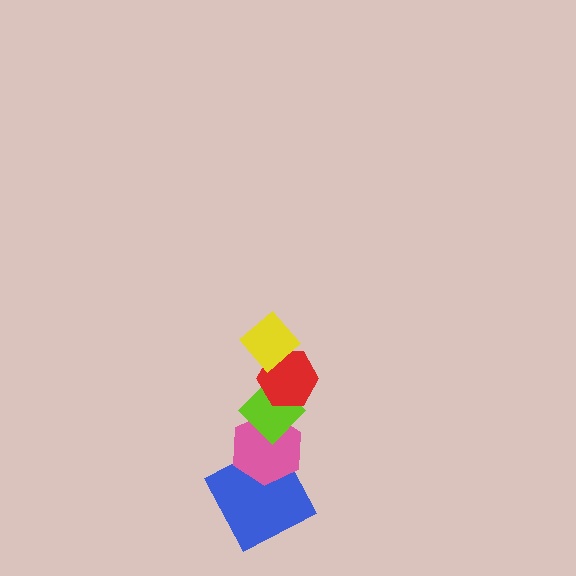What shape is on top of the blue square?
The pink hexagon is on top of the blue square.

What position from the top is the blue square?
The blue square is 5th from the top.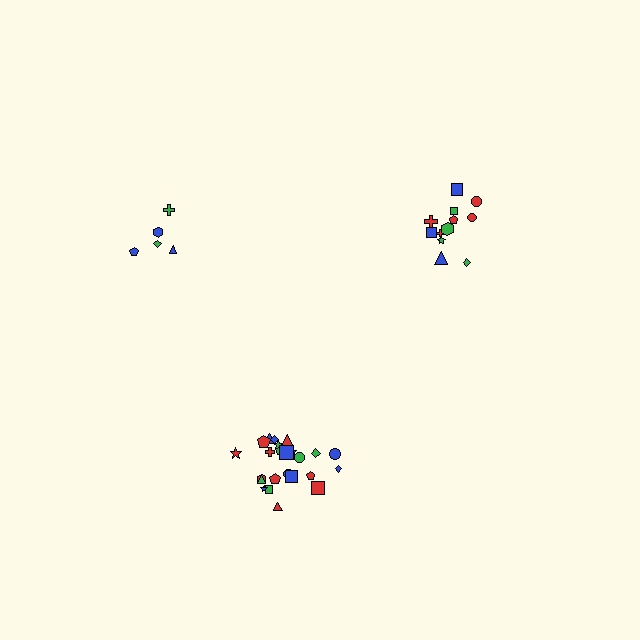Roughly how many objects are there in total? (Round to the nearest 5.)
Roughly 40 objects in total.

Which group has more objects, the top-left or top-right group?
The top-right group.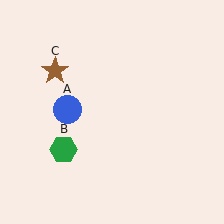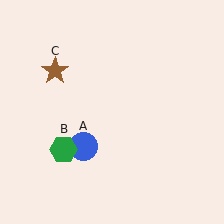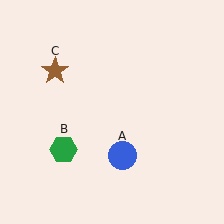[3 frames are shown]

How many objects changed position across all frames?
1 object changed position: blue circle (object A).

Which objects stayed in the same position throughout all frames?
Green hexagon (object B) and brown star (object C) remained stationary.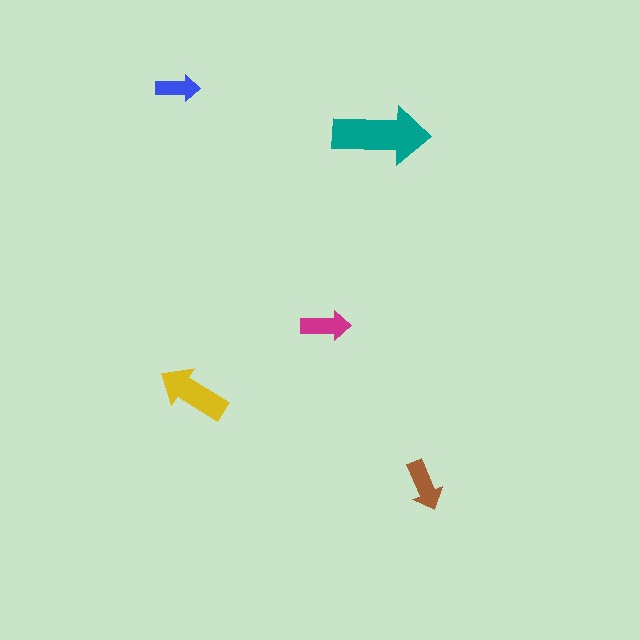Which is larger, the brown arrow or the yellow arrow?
The yellow one.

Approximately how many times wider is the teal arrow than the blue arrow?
About 2 times wider.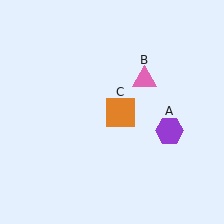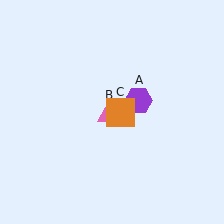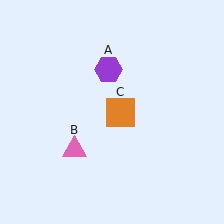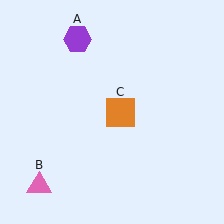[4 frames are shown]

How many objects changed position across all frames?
2 objects changed position: purple hexagon (object A), pink triangle (object B).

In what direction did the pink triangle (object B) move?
The pink triangle (object B) moved down and to the left.